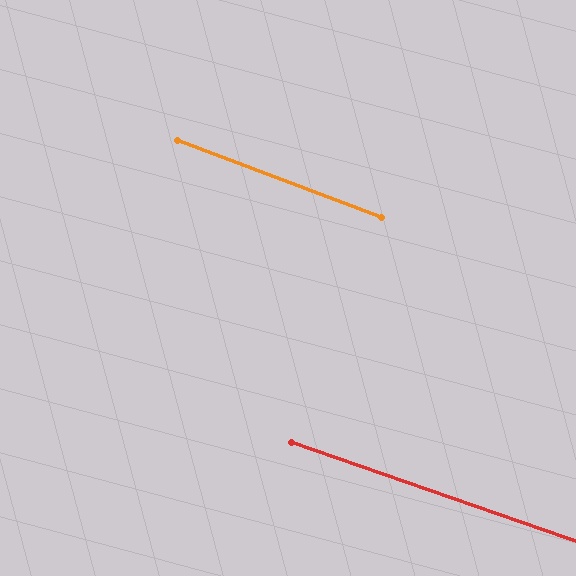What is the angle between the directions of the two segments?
Approximately 1 degree.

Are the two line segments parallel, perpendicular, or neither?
Parallel — their directions differ by only 1.5°.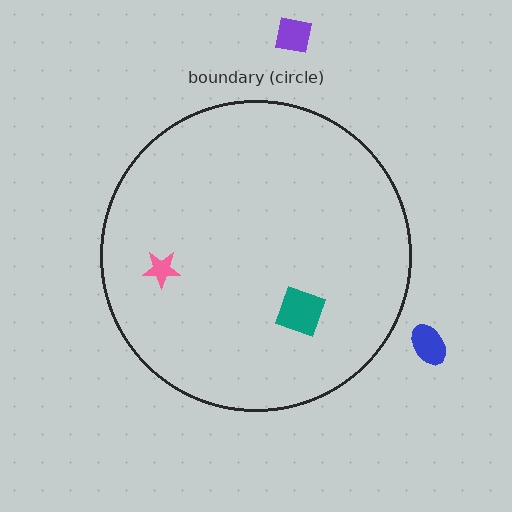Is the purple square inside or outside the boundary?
Outside.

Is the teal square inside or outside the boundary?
Inside.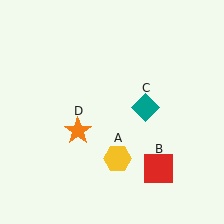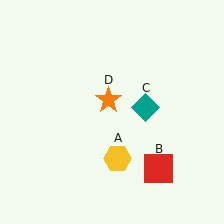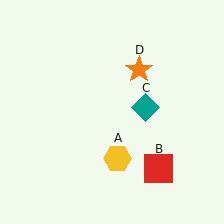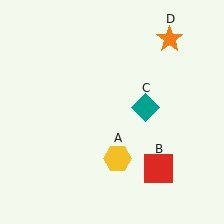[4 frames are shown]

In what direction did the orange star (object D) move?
The orange star (object D) moved up and to the right.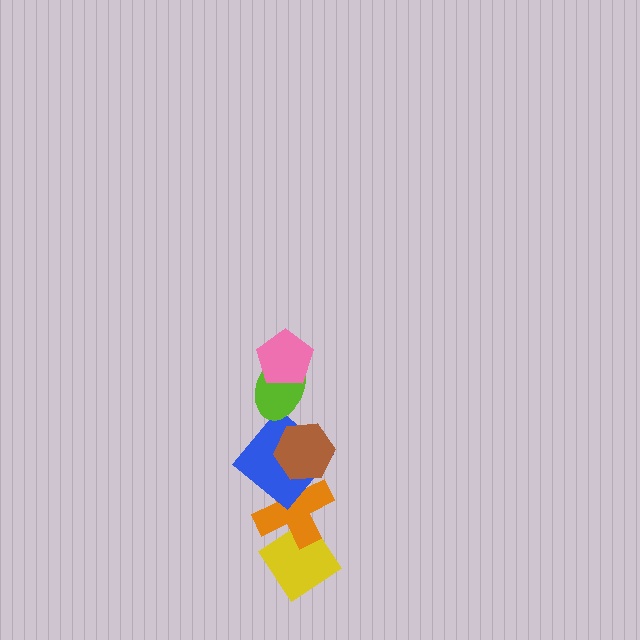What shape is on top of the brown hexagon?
The lime ellipse is on top of the brown hexagon.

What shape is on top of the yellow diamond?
The orange cross is on top of the yellow diamond.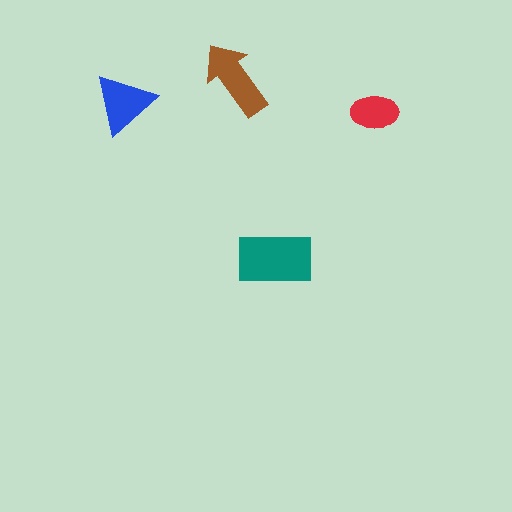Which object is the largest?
The teal rectangle.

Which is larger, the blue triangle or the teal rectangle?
The teal rectangle.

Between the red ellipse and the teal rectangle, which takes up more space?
The teal rectangle.